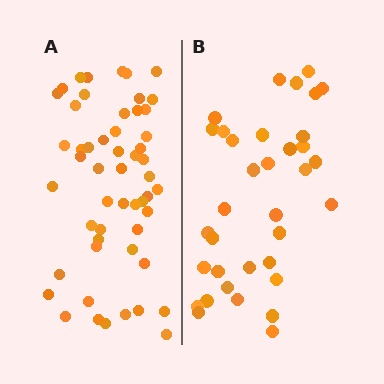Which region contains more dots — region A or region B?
Region A (the left region) has more dots.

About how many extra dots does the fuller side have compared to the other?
Region A has approximately 20 more dots than region B.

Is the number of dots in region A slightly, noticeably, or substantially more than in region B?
Region A has substantially more. The ratio is roughly 1.5 to 1.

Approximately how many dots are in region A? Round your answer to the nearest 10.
About 50 dots. (The exact count is 53, which rounds to 50.)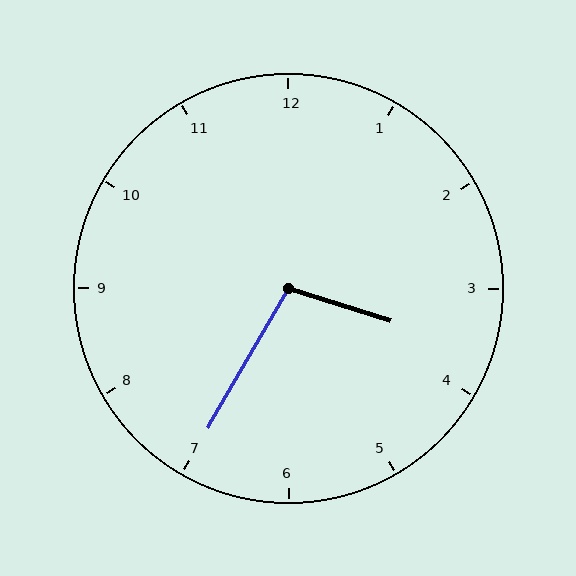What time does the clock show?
3:35.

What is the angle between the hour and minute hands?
Approximately 102 degrees.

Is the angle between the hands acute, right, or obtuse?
It is obtuse.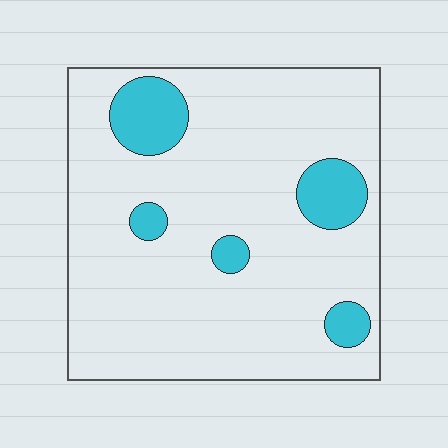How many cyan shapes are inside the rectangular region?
5.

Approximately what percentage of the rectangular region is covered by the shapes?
Approximately 15%.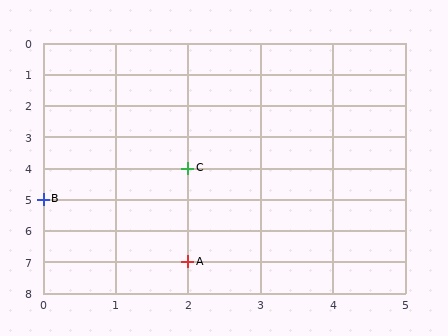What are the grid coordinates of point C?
Point C is at grid coordinates (2, 4).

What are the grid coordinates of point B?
Point B is at grid coordinates (0, 5).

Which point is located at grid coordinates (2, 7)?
Point A is at (2, 7).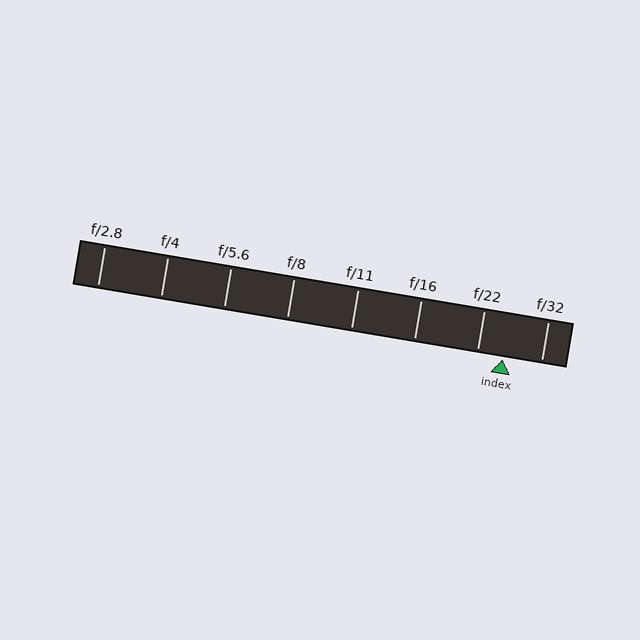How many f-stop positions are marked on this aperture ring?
There are 8 f-stop positions marked.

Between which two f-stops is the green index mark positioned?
The index mark is between f/22 and f/32.